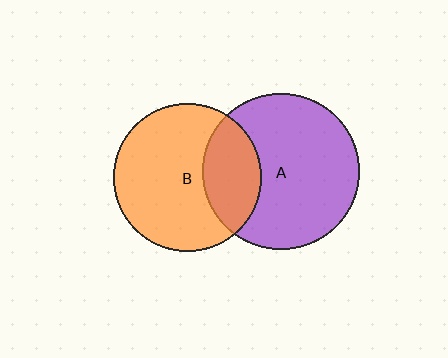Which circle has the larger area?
Circle A (purple).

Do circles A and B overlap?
Yes.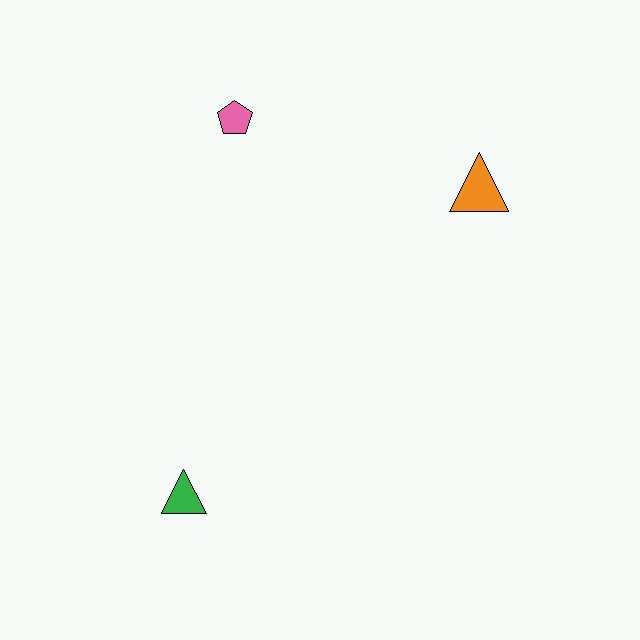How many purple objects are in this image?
There are no purple objects.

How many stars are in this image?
There are no stars.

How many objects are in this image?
There are 3 objects.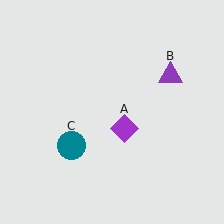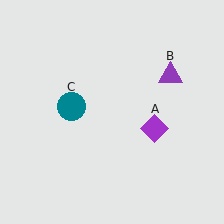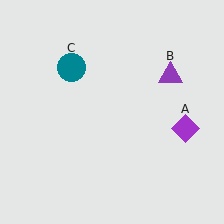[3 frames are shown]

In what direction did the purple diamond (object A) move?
The purple diamond (object A) moved right.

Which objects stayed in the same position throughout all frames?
Purple triangle (object B) remained stationary.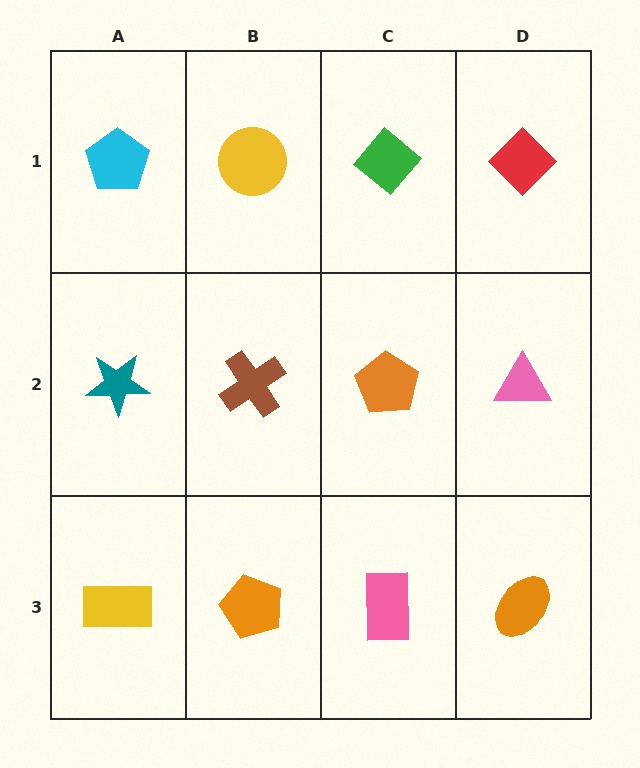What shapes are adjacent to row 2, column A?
A cyan pentagon (row 1, column A), a yellow rectangle (row 3, column A), a brown cross (row 2, column B).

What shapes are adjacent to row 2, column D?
A red diamond (row 1, column D), an orange ellipse (row 3, column D), an orange pentagon (row 2, column C).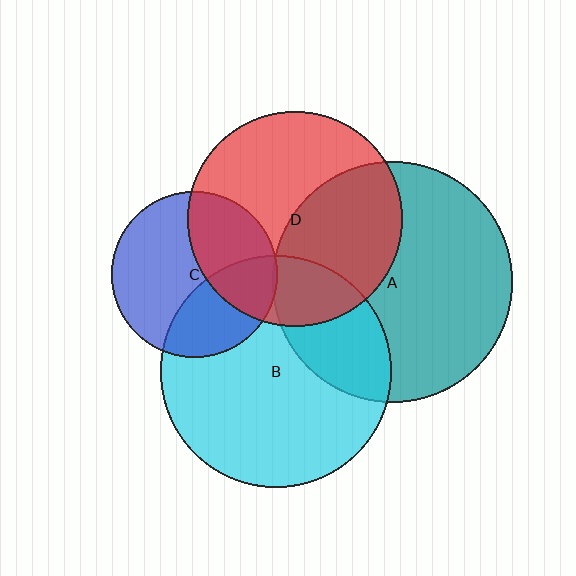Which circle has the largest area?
Circle A (teal).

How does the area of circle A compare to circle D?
Approximately 1.3 times.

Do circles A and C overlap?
Yes.